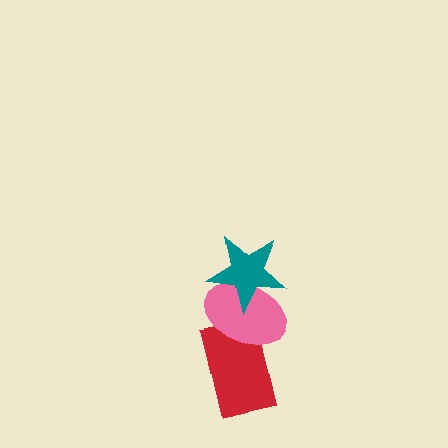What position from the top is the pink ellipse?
The pink ellipse is 2nd from the top.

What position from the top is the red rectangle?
The red rectangle is 3rd from the top.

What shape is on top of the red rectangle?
The pink ellipse is on top of the red rectangle.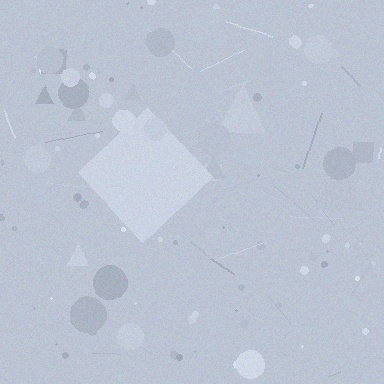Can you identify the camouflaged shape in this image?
The camouflaged shape is a diamond.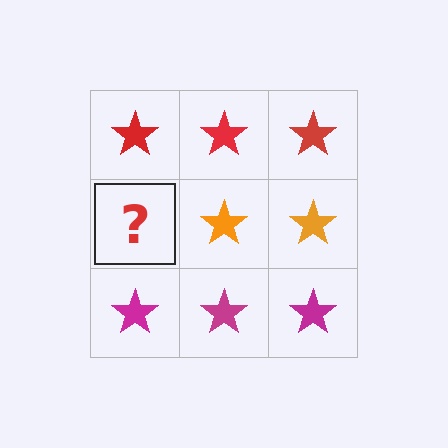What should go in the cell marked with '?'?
The missing cell should contain an orange star.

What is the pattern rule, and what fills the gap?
The rule is that each row has a consistent color. The gap should be filled with an orange star.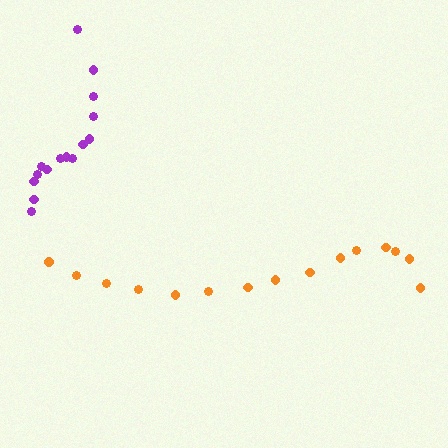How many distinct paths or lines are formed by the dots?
There are 2 distinct paths.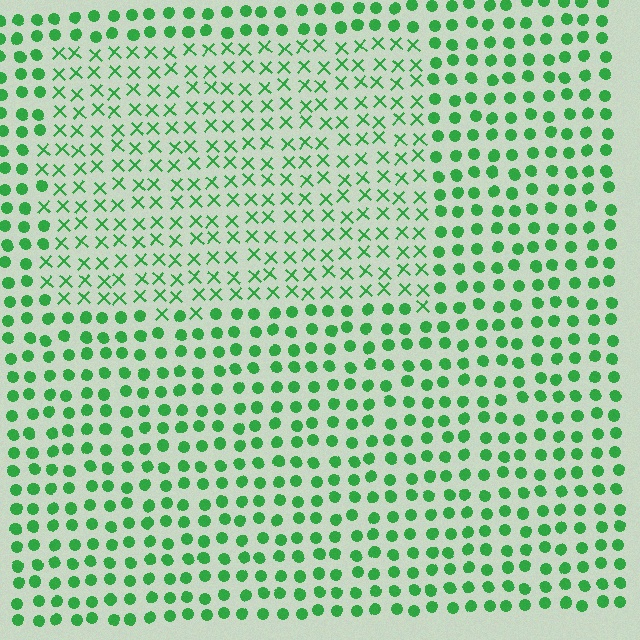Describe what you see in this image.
The image is filled with small green elements arranged in a uniform grid. A rectangle-shaped region contains X marks, while the surrounding area contains circles. The boundary is defined purely by the change in element shape.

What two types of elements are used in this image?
The image uses X marks inside the rectangle region and circles outside it.